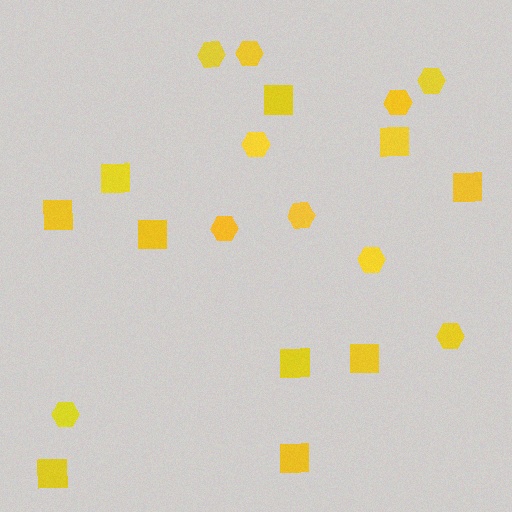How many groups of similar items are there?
There are 2 groups: one group of squares (10) and one group of hexagons (10).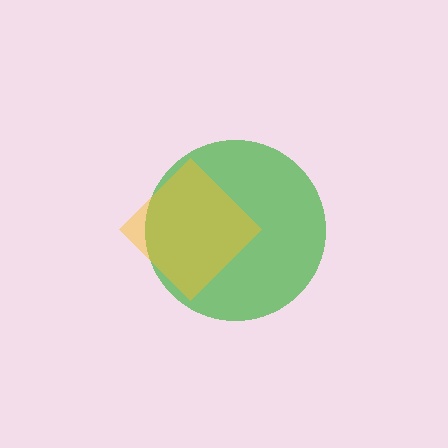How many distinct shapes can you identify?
There are 2 distinct shapes: a green circle, a yellow diamond.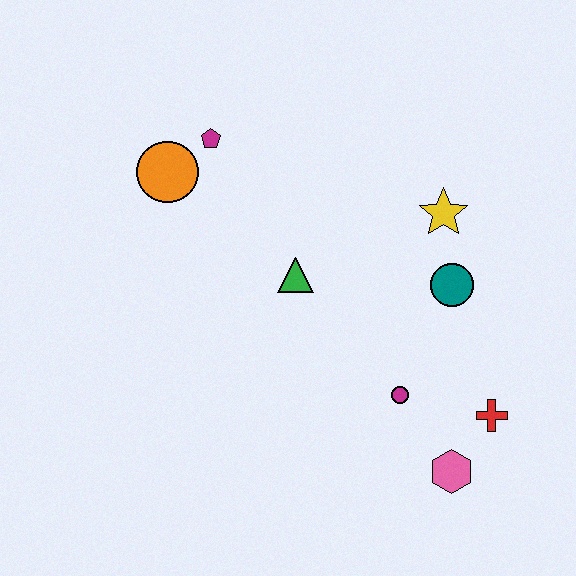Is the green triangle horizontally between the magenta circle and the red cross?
No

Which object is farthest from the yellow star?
The orange circle is farthest from the yellow star.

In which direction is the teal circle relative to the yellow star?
The teal circle is below the yellow star.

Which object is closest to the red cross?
The pink hexagon is closest to the red cross.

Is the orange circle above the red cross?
Yes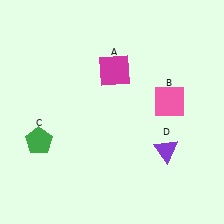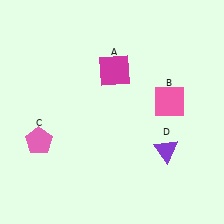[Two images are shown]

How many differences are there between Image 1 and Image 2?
There is 1 difference between the two images.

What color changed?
The pentagon (C) changed from green in Image 1 to pink in Image 2.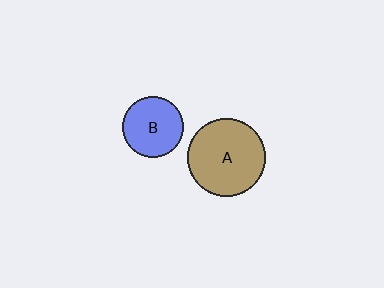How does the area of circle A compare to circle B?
Approximately 1.7 times.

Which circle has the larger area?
Circle A (brown).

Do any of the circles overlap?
No, none of the circles overlap.